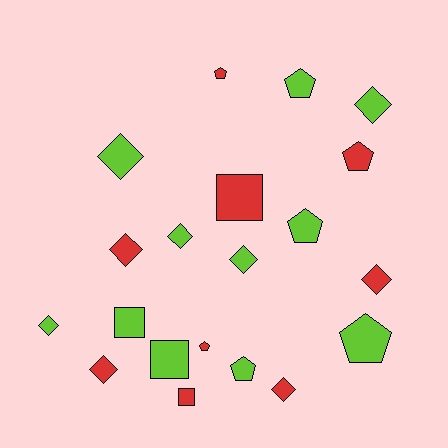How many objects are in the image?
There are 20 objects.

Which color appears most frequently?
Lime, with 11 objects.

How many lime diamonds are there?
There are 5 lime diamonds.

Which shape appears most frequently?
Diamond, with 9 objects.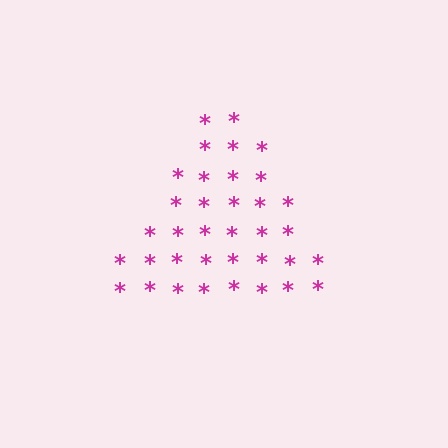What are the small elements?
The small elements are asterisks.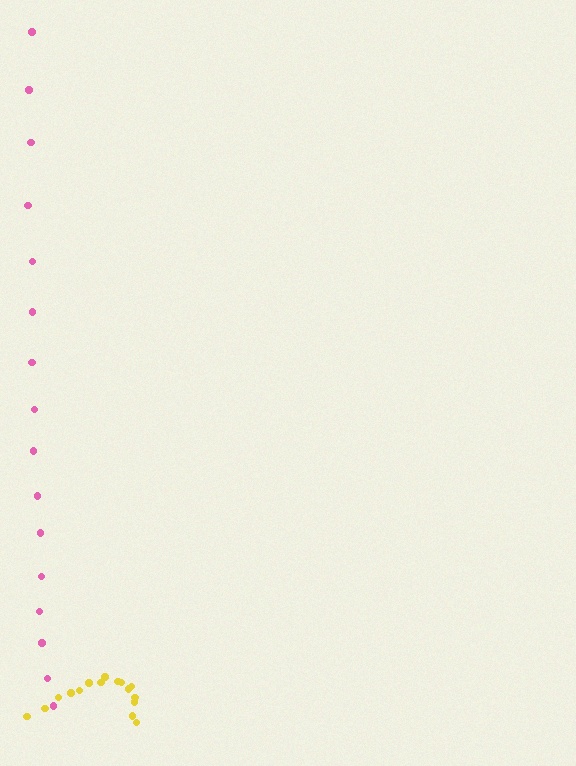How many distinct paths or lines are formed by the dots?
There are 2 distinct paths.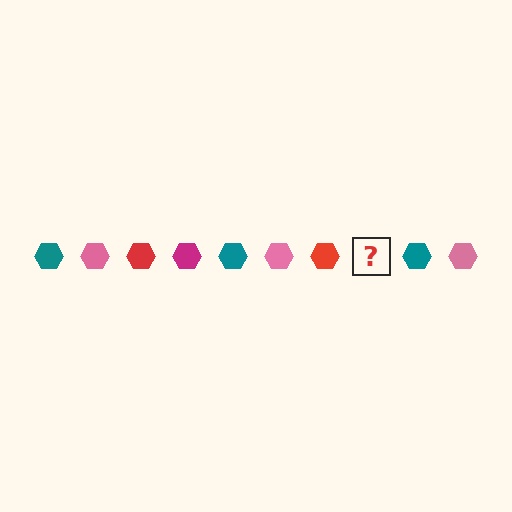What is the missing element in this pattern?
The missing element is a magenta hexagon.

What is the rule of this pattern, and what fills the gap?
The rule is that the pattern cycles through teal, pink, red, magenta hexagons. The gap should be filled with a magenta hexagon.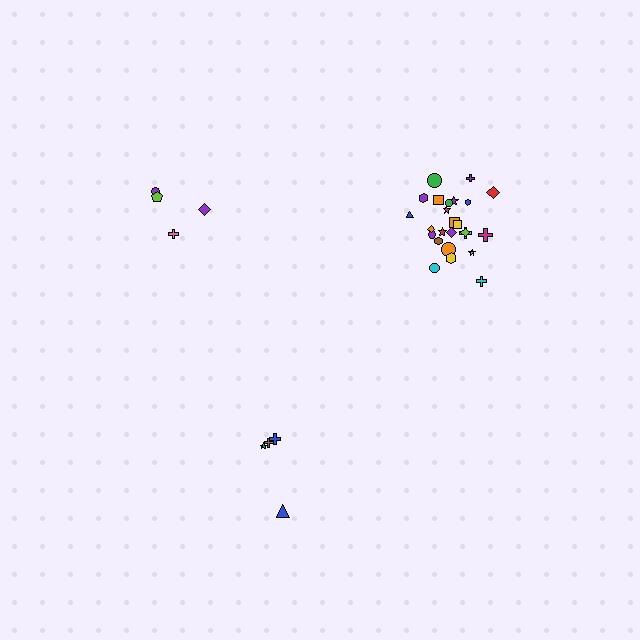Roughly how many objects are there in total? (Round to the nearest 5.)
Roughly 35 objects in total.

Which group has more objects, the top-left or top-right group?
The top-right group.